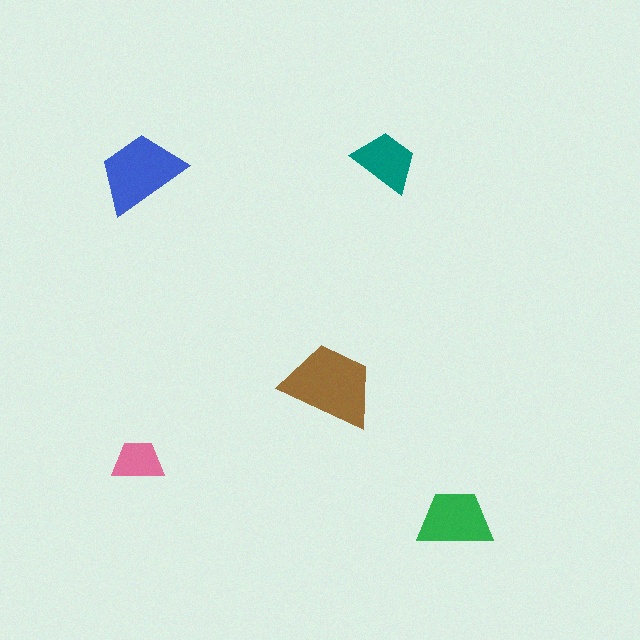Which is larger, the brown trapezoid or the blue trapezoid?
The brown one.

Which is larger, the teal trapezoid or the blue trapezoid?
The blue one.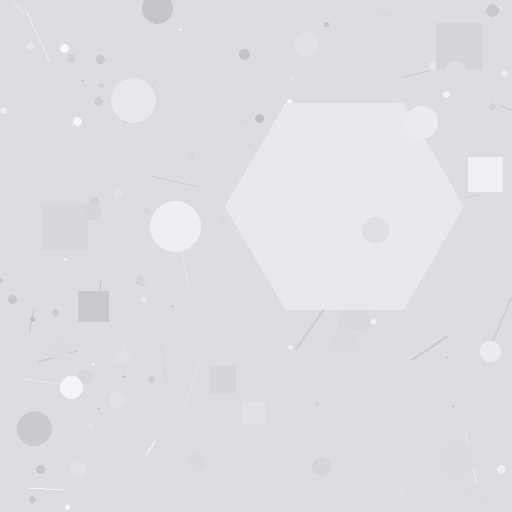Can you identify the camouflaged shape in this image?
The camouflaged shape is a hexagon.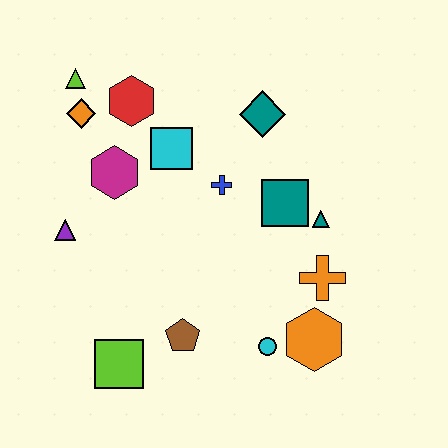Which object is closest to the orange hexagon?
The cyan circle is closest to the orange hexagon.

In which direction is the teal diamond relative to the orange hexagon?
The teal diamond is above the orange hexagon.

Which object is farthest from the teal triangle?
The lime triangle is farthest from the teal triangle.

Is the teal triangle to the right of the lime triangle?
Yes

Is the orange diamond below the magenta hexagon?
No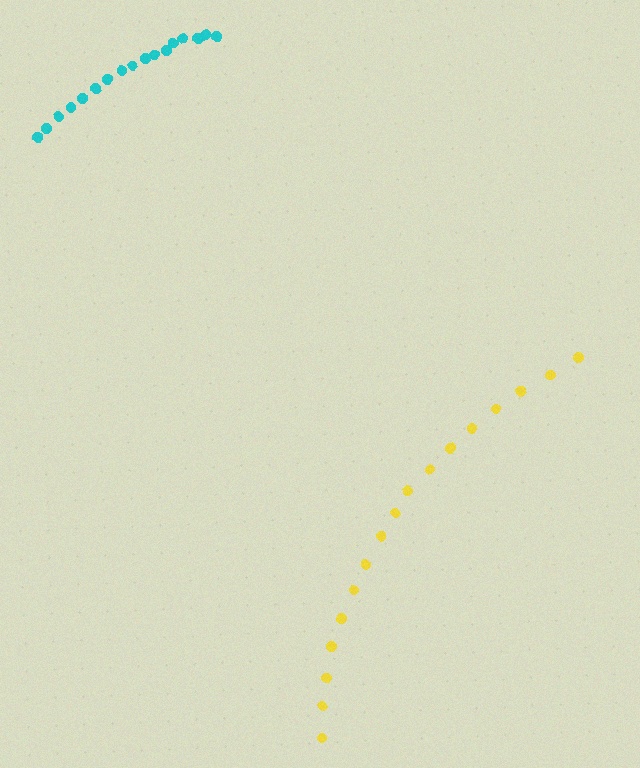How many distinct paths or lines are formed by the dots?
There are 2 distinct paths.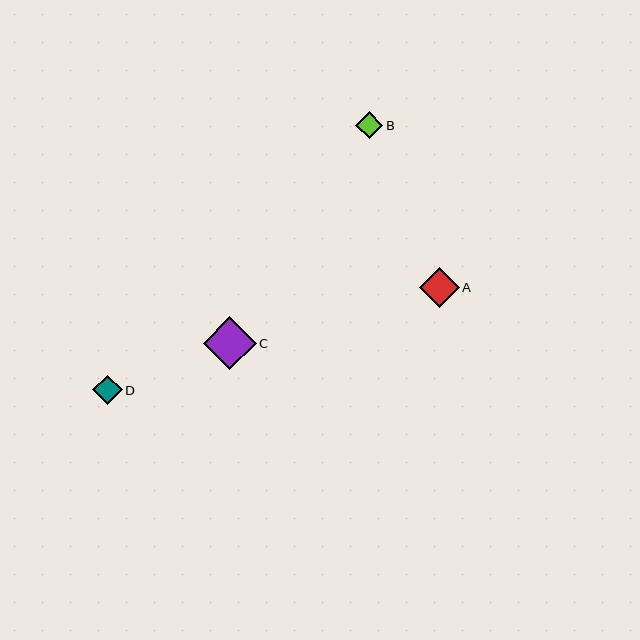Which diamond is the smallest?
Diamond B is the smallest with a size of approximately 28 pixels.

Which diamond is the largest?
Diamond C is the largest with a size of approximately 53 pixels.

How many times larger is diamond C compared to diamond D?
Diamond C is approximately 1.8 times the size of diamond D.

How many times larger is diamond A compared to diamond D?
Diamond A is approximately 1.4 times the size of diamond D.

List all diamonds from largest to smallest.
From largest to smallest: C, A, D, B.